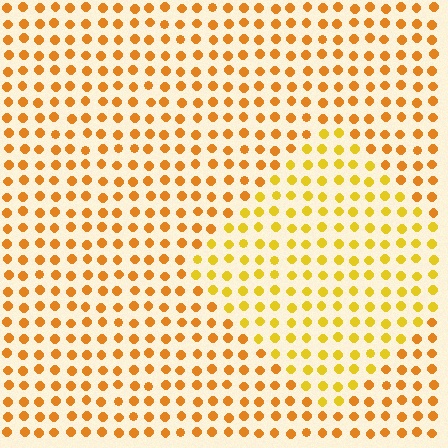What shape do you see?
I see a diamond.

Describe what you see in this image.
The image is filled with small orange elements in a uniform arrangement. A diamond-shaped region is visible where the elements are tinted to a slightly different hue, forming a subtle color boundary.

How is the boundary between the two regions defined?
The boundary is defined purely by a slight shift in hue (about 22 degrees). Spacing, size, and orientation are identical on both sides.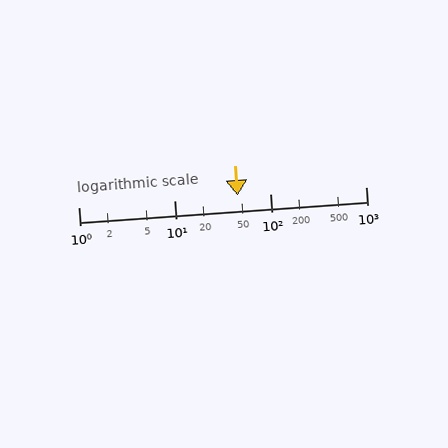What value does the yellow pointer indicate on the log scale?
The pointer indicates approximately 46.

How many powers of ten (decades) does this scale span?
The scale spans 3 decades, from 1 to 1000.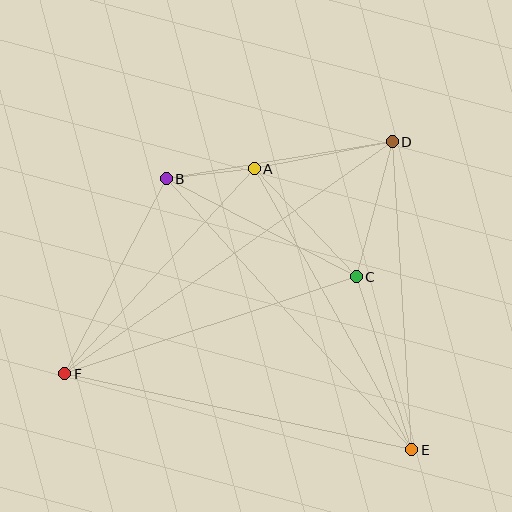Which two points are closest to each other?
Points A and B are closest to each other.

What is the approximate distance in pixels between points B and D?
The distance between B and D is approximately 229 pixels.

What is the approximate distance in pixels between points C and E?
The distance between C and E is approximately 182 pixels.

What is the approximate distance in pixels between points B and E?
The distance between B and E is approximately 366 pixels.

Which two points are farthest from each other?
Points D and F are farthest from each other.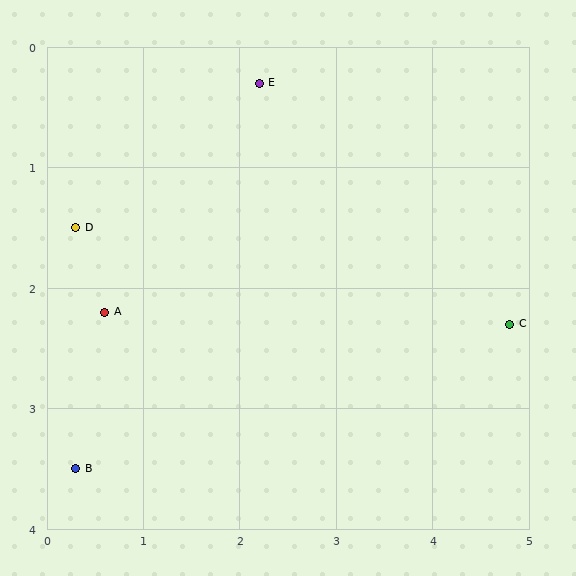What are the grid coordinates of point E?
Point E is at approximately (2.2, 0.3).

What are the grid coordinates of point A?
Point A is at approximately (0.6, 2.2).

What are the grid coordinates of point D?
Point D is at approximately (0.3, 1.5).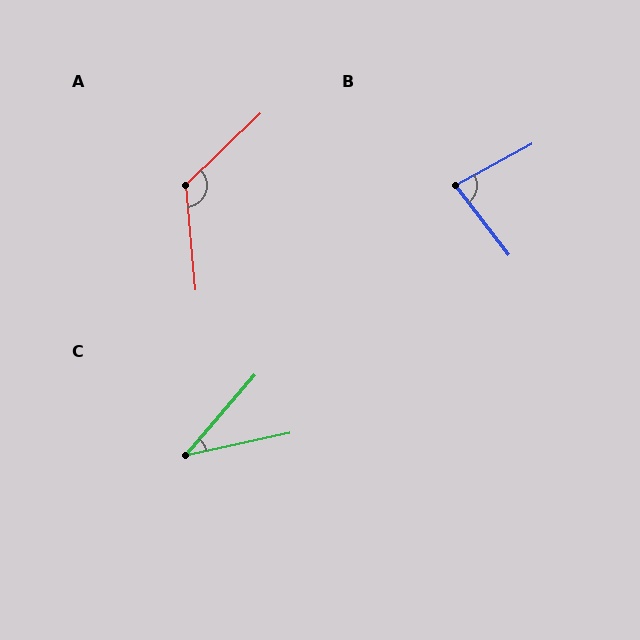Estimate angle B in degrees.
Approximately 81 degrees.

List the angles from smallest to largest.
C (38°), B (81°), A (128°).